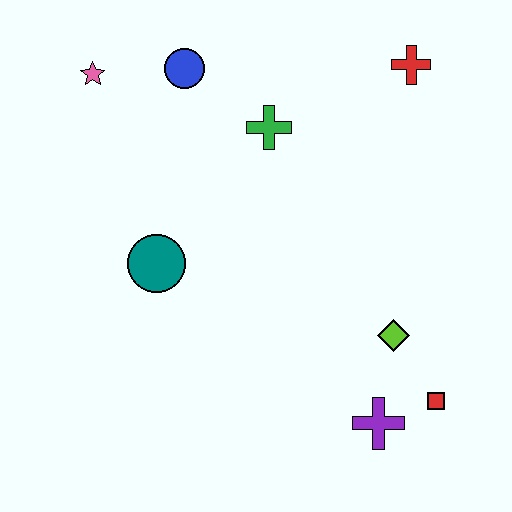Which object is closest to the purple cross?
The red square is closest to the purple cross.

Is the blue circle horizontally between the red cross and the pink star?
Yes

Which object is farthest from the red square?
The pink star is farthest from the red square.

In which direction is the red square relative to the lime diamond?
The red square is below the lime diamond.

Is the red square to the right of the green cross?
Yes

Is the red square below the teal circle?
Yes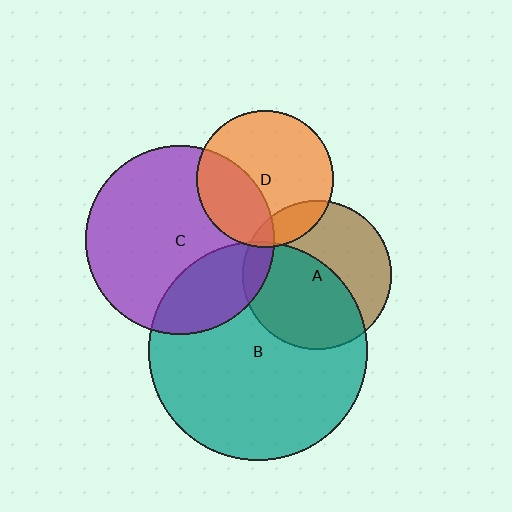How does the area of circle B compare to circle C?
Approximately 1.3 times.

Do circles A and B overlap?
Yes.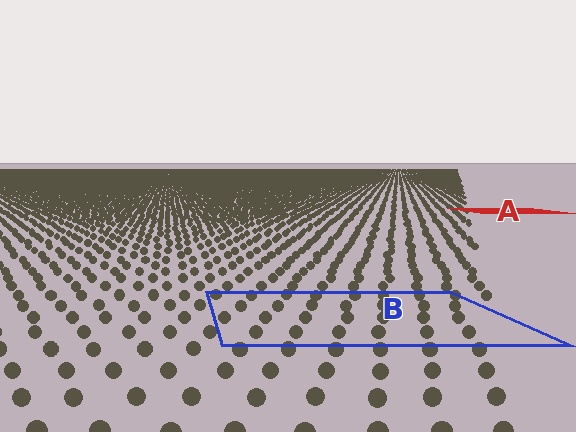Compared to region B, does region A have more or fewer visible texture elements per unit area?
Region A has more texture elements per unit area — they are packed more densely because it is farther away.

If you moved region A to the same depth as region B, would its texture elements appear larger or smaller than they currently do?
They would appear larger. At a closer depth, the same texture elements are projected at a bigger on-screen size.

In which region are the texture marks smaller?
The texture marks are smaller in region A, because it is farther away.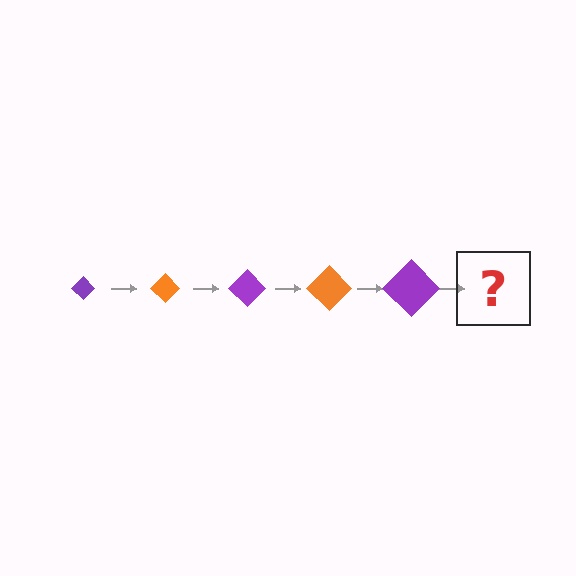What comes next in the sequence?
The next element should be an orange diamond, larger than the previous one.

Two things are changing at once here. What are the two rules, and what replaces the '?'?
The two rules are that the diamond grows larger each step and the color cycles through purple and orange. The '?' should be an orange diamond, larger than the previous one.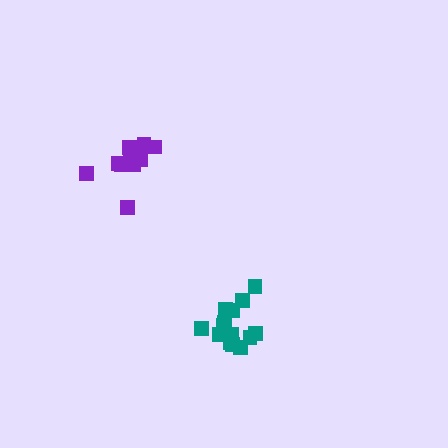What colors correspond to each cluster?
The clusters are colored: teal, purple.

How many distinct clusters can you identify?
There are 2 distinct clusters.